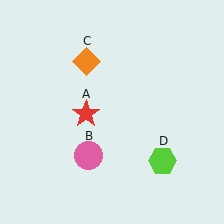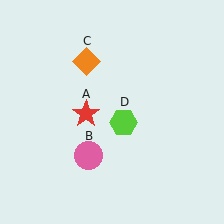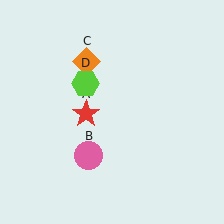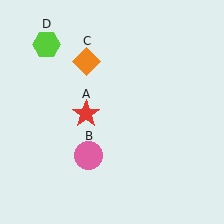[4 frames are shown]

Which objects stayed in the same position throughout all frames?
Red star (object A) and pink circle (object B) and orange diamond (object C) remained stationary.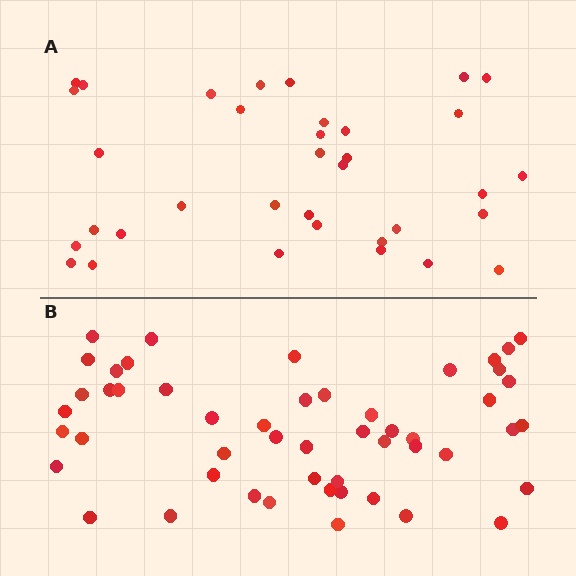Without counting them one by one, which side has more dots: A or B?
Region B (the bottom region) has more dots.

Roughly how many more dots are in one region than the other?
Region B has approximately 15 more dots than region A.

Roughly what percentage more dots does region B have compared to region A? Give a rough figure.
About 45% more.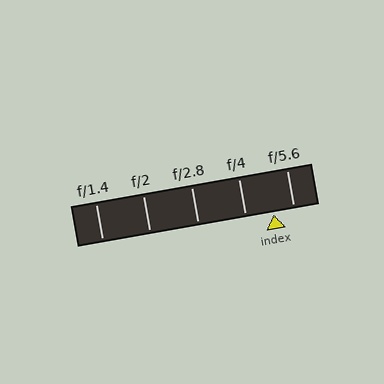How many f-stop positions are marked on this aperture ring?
There are 5 f-stop positions marked.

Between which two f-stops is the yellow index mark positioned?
The index mark is between f/4 and f/5.6.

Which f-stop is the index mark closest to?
The index mark is closest to f/5.6.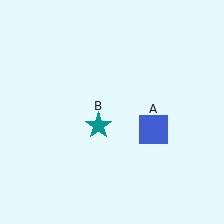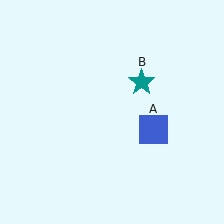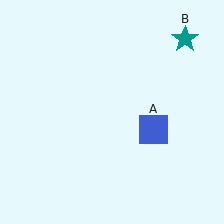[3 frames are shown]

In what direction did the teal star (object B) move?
The teal star (object B) moved up and to the right.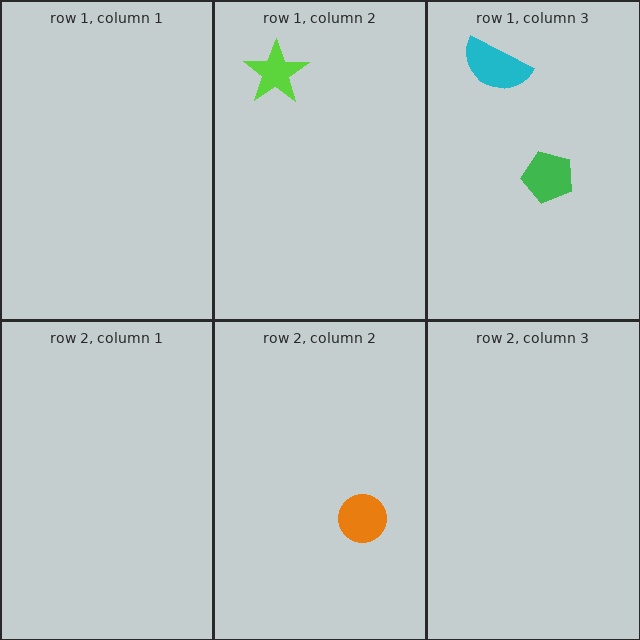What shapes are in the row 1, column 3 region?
The cyan semicircle, the green pentagon.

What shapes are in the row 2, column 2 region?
The orange circle.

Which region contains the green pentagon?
The row 1, column 3 region.